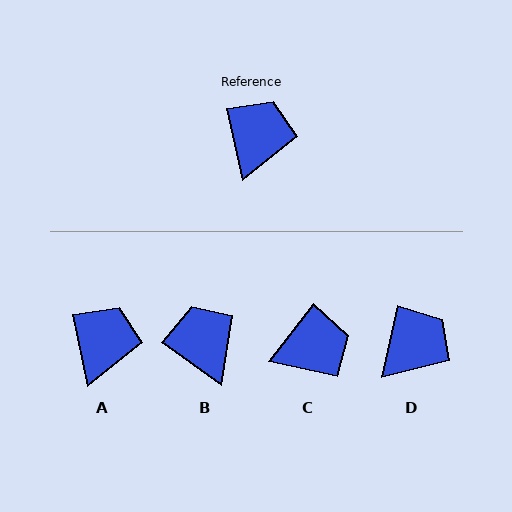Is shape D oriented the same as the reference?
No, it is off by about 25 degrees.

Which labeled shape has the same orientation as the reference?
A.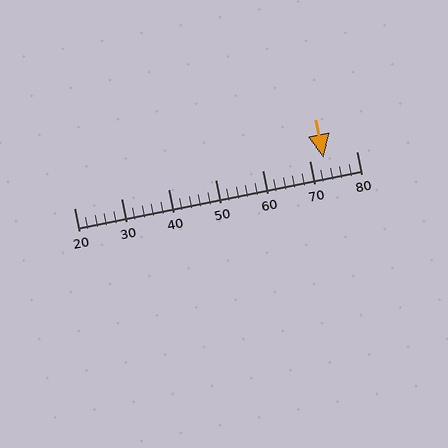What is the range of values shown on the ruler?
The ruler shows values from 20 to 80.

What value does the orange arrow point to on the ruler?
The orange arrow points to approximately 73.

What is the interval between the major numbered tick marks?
The major tick marks are spaced 10 units apart.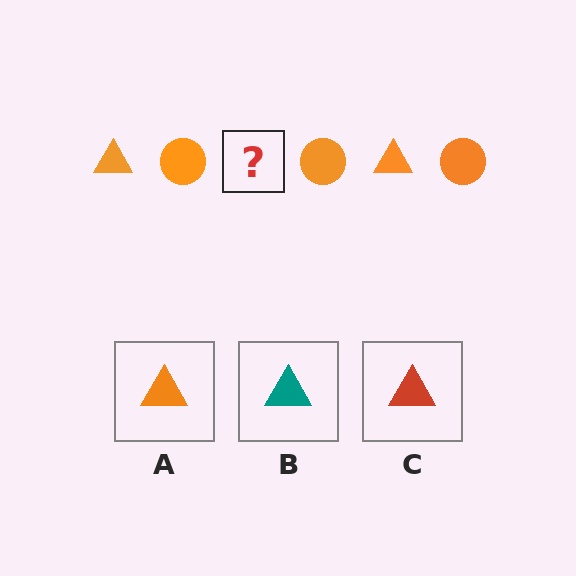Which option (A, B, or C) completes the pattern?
A.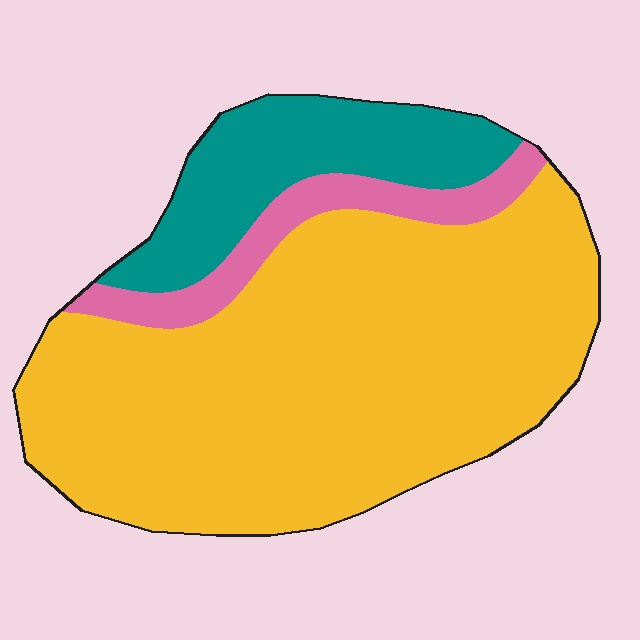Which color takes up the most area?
Yellow, at roughly 70%.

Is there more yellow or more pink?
Yellow.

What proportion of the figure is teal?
Teal takes up about one fifth (1/5) of the figure.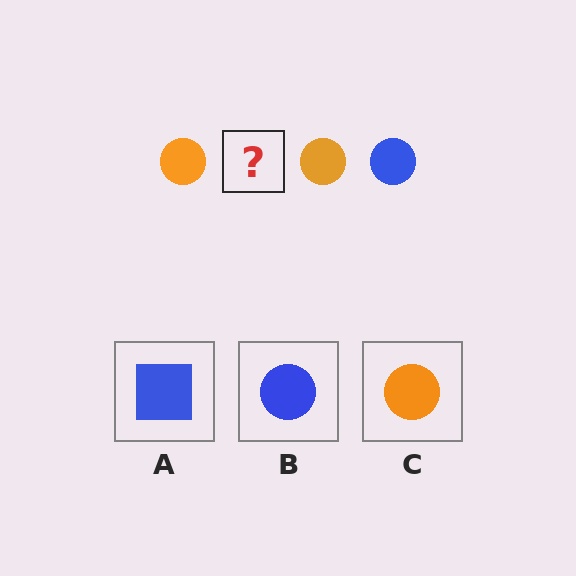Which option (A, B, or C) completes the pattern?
B.